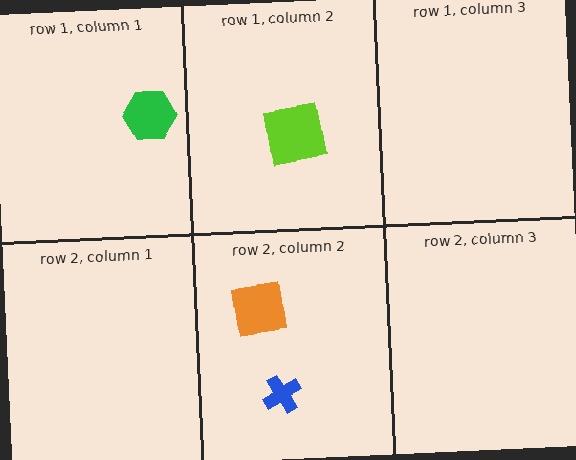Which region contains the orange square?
The row 2, column 2 region.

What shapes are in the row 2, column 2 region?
The orange square, the blue cross.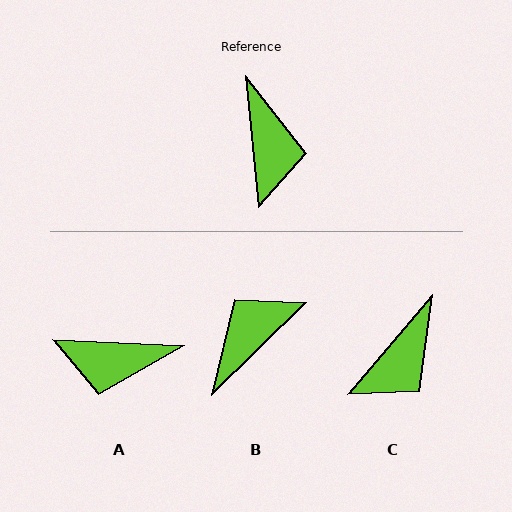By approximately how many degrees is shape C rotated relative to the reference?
Approximately 46 degrees clockwise.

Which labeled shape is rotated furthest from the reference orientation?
B, about 129 degrees away.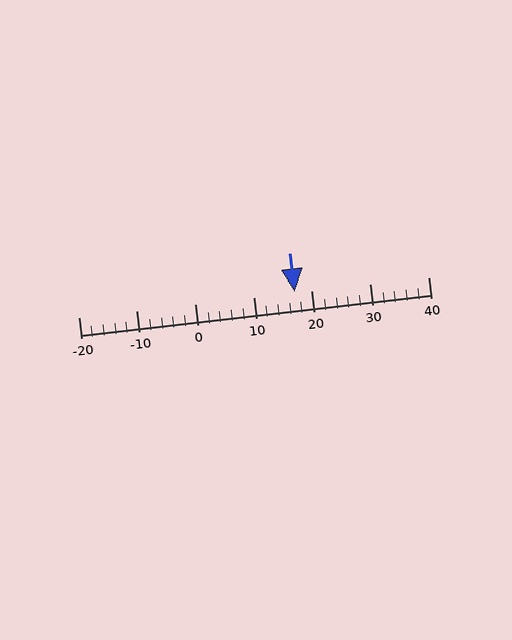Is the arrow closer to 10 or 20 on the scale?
The arrow is closer to 20.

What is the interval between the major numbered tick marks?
The major tick marks are spaced 10 units apart.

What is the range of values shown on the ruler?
The ruler shows values from -20 to 40.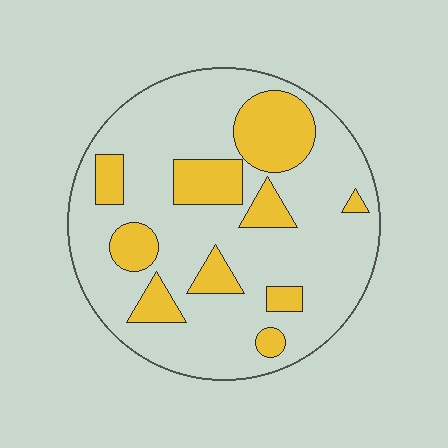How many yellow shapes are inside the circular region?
10.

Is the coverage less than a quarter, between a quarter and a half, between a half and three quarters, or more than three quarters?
Less than a quarter.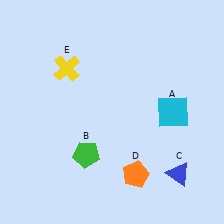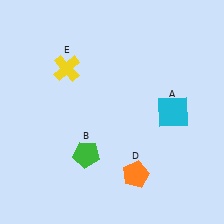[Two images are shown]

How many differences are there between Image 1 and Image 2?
There is 1 difference between the two images.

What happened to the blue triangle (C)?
The blue triangle (C) was removed in Image 2. It was in the bottom-right area of Image 1.